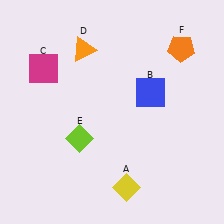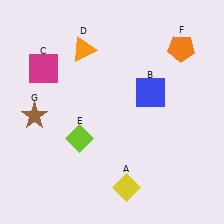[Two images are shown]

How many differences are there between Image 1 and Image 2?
There is 1 difference between the two images.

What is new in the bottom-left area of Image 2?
A brown star (G) was added in the bottom-left area of Image 2.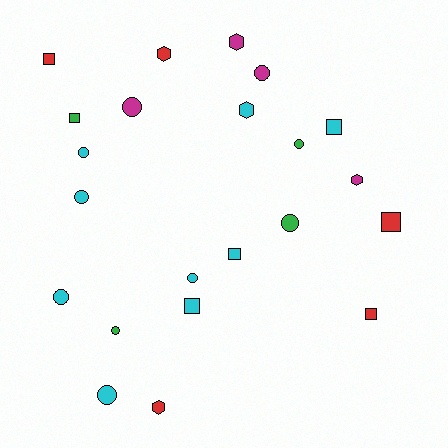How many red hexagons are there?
There are 2 red hexagons.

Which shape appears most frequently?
Circle, with 10 objects.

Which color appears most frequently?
Cyan, with 9 objects.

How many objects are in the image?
There are 22 objects.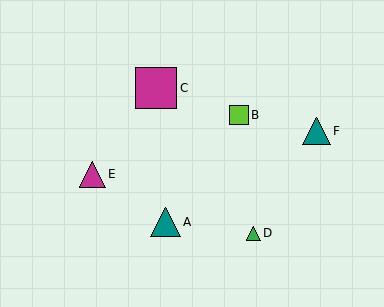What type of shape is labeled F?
Shape F is a teal triangle.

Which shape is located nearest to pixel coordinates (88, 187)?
The magenta triangle (labeled E) at (93, 174) is nearest to that location.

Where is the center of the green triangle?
The center of the green triangle is at (253, 233).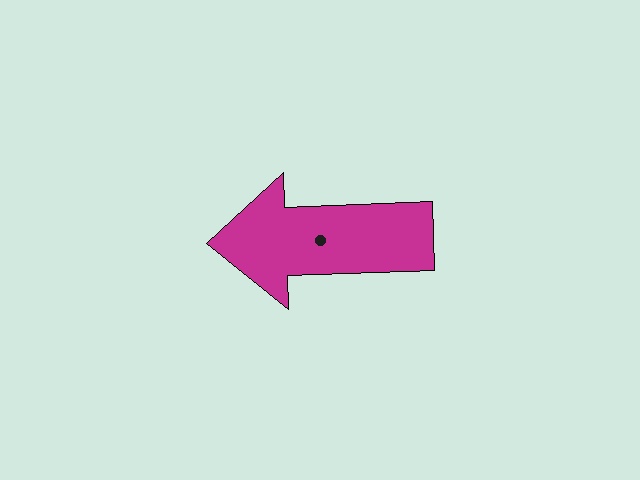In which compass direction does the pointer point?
West.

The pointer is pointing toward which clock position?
Roughly 9 o'clock.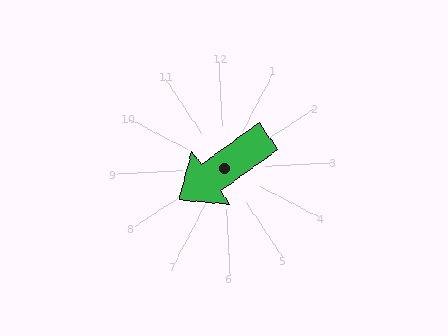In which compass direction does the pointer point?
Southwest.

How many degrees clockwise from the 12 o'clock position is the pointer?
Approximately 237 degrees.